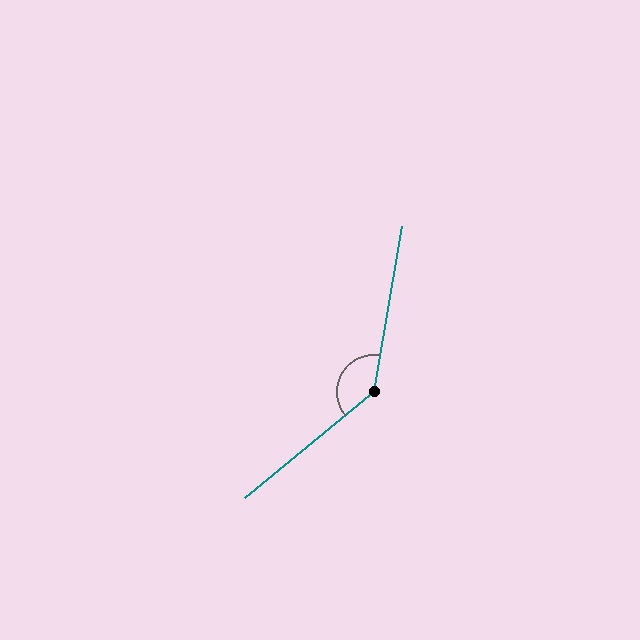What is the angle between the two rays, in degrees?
Approximately 139 degrees.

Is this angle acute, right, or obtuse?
It is obtuse.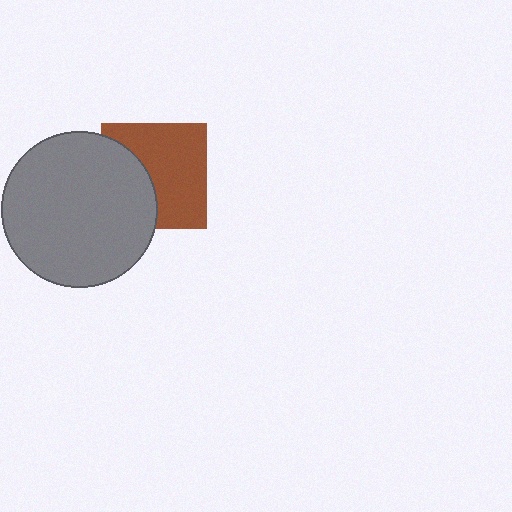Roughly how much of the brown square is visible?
About half of it is visible (roughly 62%).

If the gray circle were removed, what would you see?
You would see the complete brown square.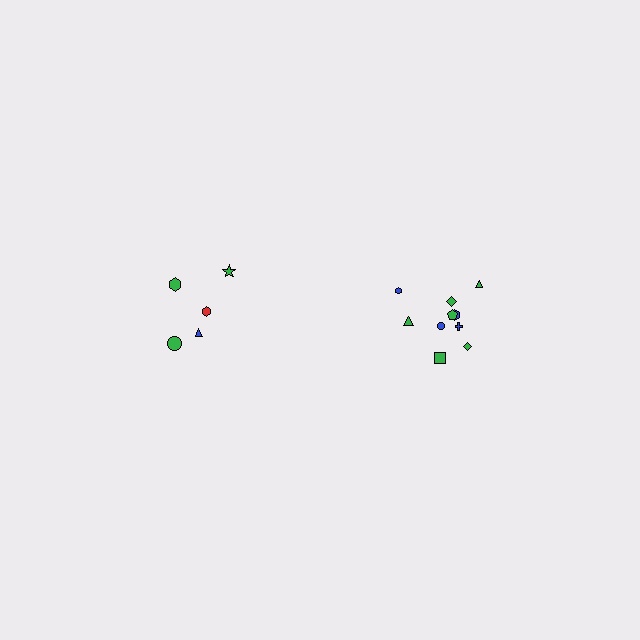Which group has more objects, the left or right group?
The right group.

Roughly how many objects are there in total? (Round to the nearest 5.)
Roughly 15 objects in total.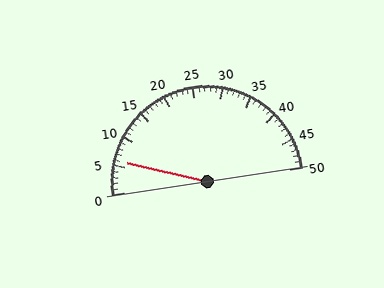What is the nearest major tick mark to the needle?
The nearest major tick mark is 5.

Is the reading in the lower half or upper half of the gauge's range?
The reading is in the lower half of the range (0 to 50).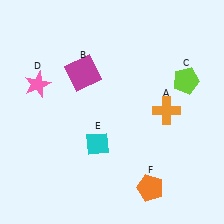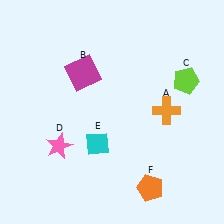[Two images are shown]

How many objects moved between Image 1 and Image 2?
1 object moved between the two images.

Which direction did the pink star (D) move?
The pink star (D) moved down.